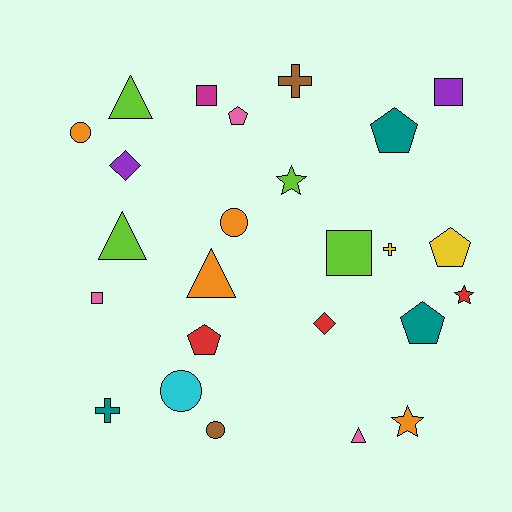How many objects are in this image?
There are 25 objects.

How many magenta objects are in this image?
There is 1 magenta object.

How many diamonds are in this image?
There are 2 diamonds.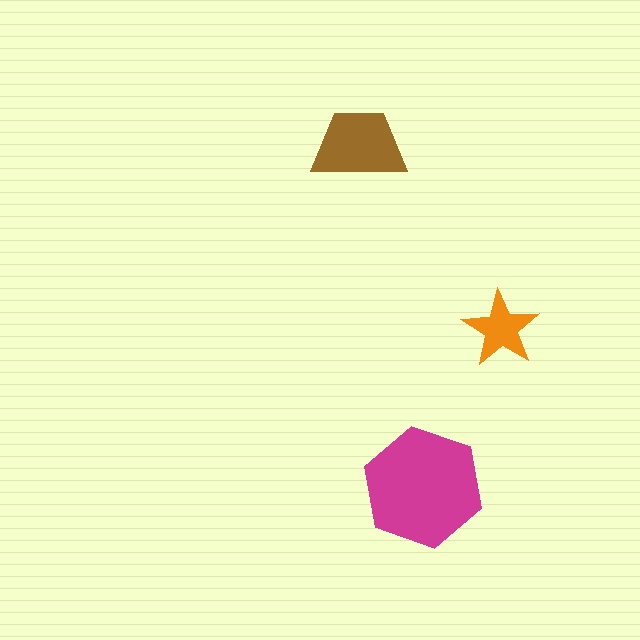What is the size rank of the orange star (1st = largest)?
3rd.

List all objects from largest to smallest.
The magenta hexagon, the brown trapezoid, the orange star.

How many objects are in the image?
There are 3 objects in the image.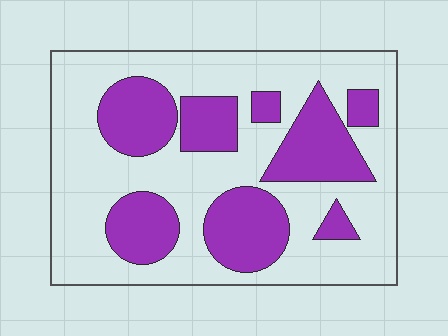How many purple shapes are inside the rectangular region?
8.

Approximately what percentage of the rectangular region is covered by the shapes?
Approximately 35%.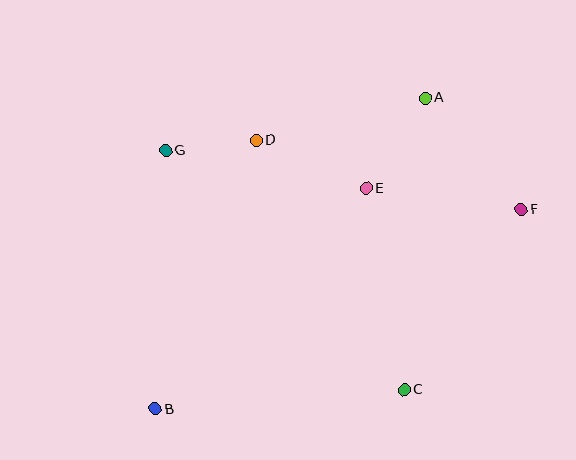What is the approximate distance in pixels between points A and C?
The distance between A and C is approximately 293 pixels.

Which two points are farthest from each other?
Points B and F are farthest from each other.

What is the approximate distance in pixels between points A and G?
The distance between A and G is approximately 265 pixels.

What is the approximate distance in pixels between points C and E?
The distance between C and E is approximately 205 pixels.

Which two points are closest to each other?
Points D and G are closest to each other.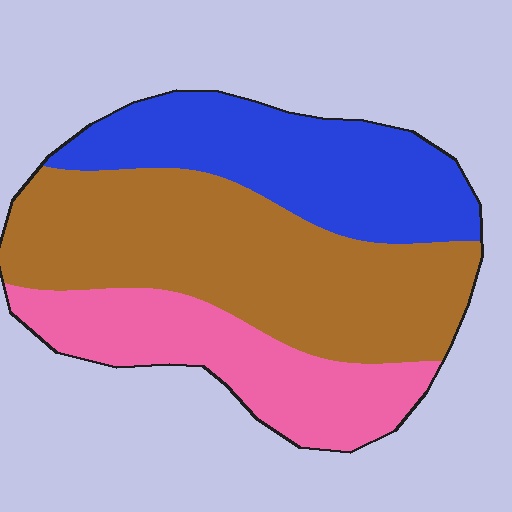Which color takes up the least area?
Pink, at roughly 25%.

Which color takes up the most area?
Brown, at roughly 45%.